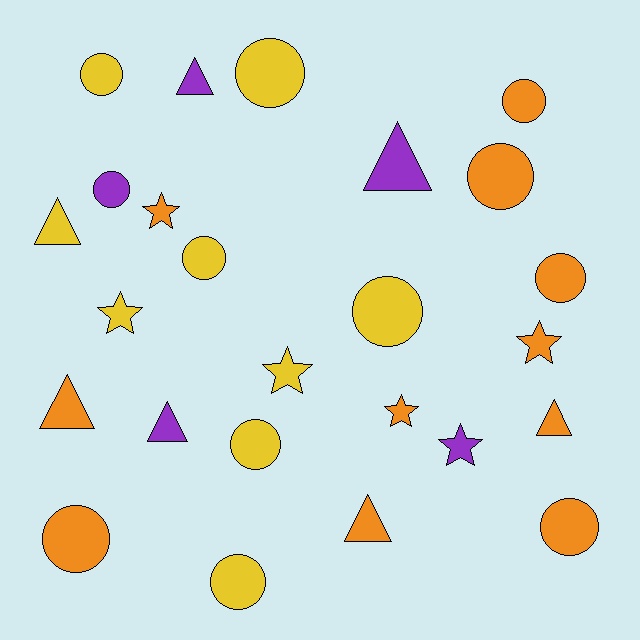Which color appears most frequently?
Orange, with 11 objects.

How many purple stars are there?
There is 1 purple star.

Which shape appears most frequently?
Circle, with 12 objects.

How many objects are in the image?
There are 25 objects.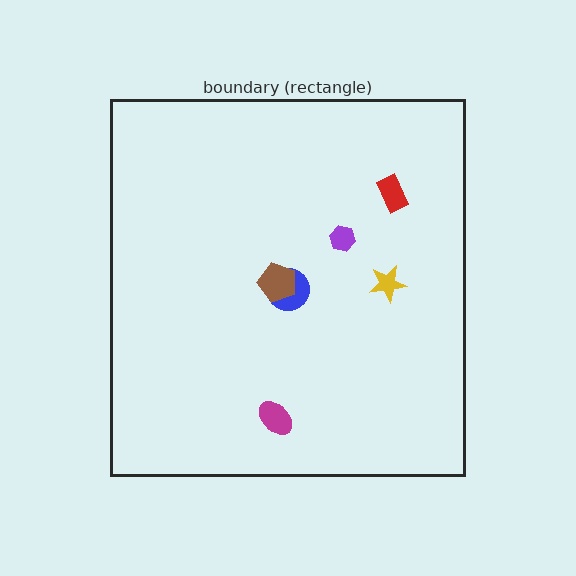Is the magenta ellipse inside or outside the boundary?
Inside.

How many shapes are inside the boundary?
6 inside, 0 outside.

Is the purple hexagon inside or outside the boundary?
Inside.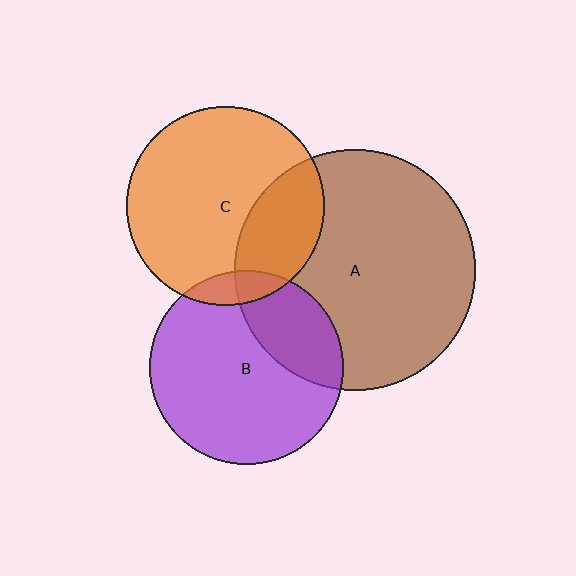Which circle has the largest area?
Circle A (brown).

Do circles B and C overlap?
Yes.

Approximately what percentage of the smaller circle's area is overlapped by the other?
Approximately 10%.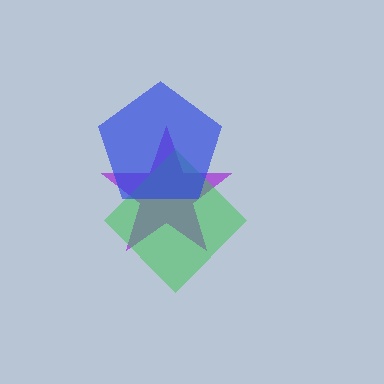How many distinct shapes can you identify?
There are 3 distinct shapes: a purple star, a green diamond, a blue pentagon.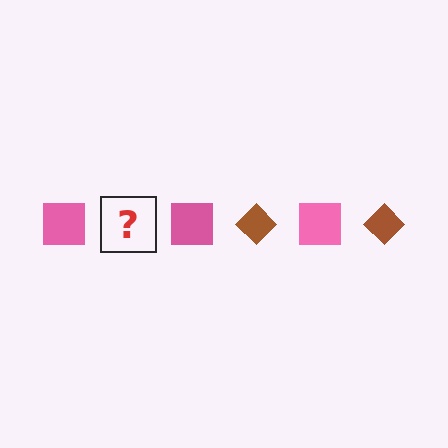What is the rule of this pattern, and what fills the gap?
The rule is that the pattern alternates between pink square and brown diamond. The gap should be filled with a brown diamond.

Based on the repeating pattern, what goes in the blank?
The blank should be a brown diamond.